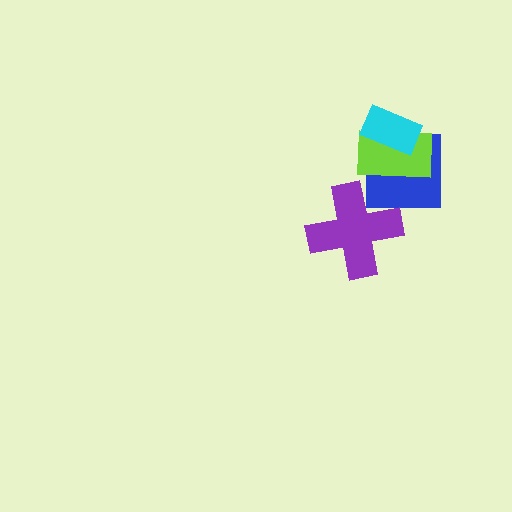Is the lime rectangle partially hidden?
Yes, it is partially covered by another shape.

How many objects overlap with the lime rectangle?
2 objects overlap with the lime rectangle.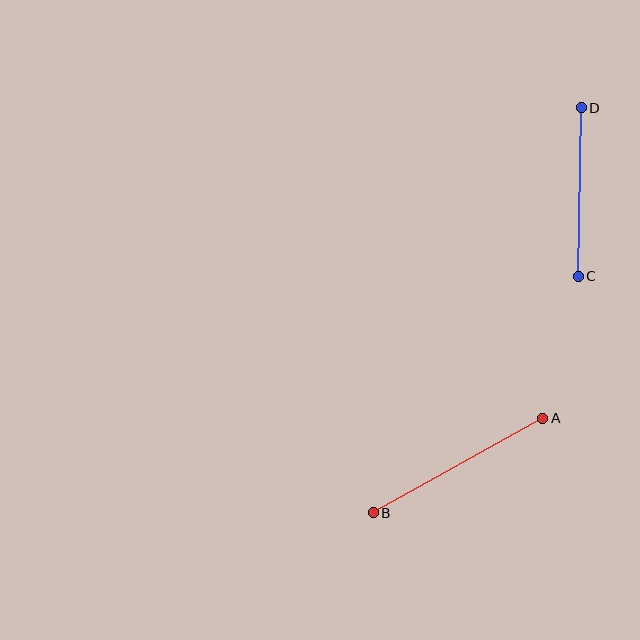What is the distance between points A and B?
The distance is approximately 194 pixels.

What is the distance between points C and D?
The distance is approximately 168 pixels.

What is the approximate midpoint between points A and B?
The midpoint is at approximately (458, 465) pixels.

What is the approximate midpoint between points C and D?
The midpoint is at approximately (580, 192) pixels.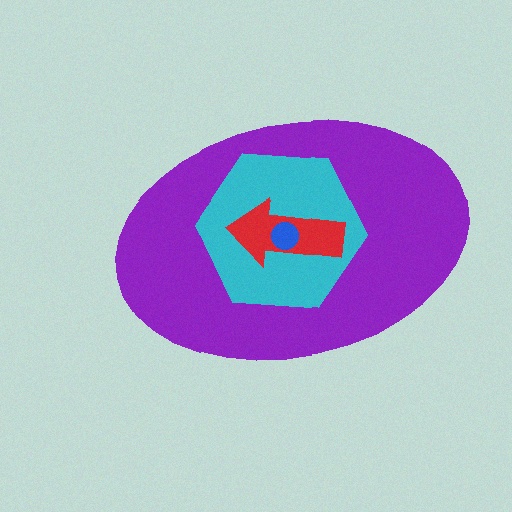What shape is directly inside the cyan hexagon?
The red arrow.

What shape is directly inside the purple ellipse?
The cyan hexagon.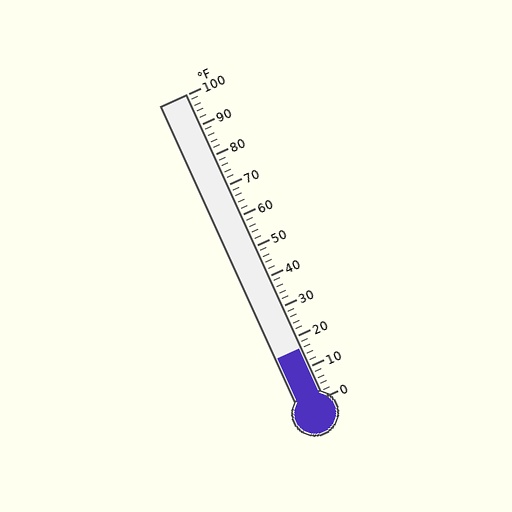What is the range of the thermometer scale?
The thermometer scale ranges from 0°F to 100°F.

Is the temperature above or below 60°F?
The temperature is below 60°F.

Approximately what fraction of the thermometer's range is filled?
The thermometer is filled to approximately 15% of its range.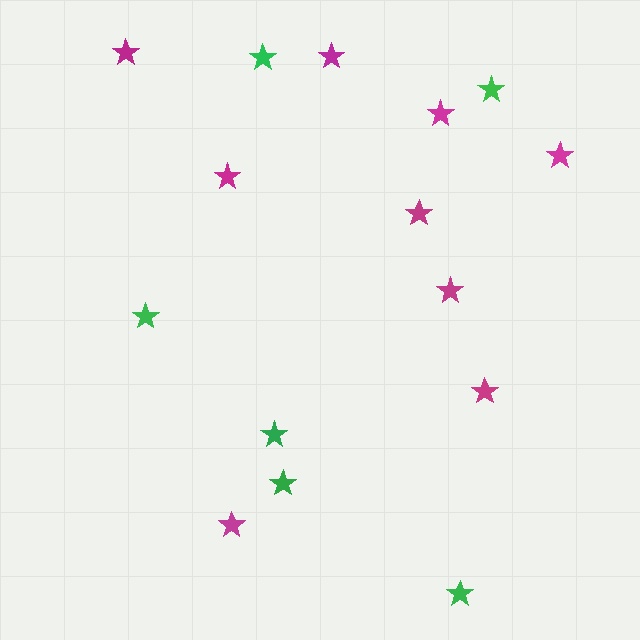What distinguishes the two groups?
There are 2 groups: one group of magenta stars (9) and one group of green stars (6).